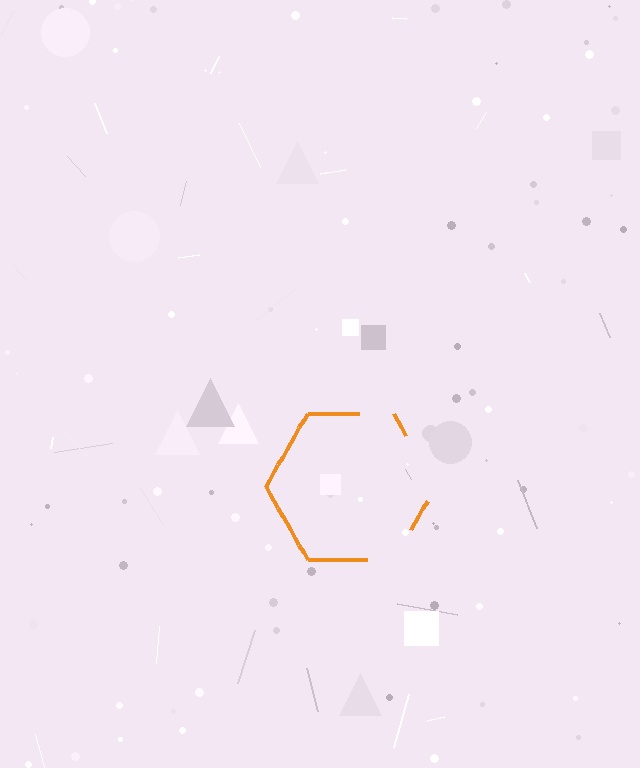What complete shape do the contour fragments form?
The contour fragments form a hexagon.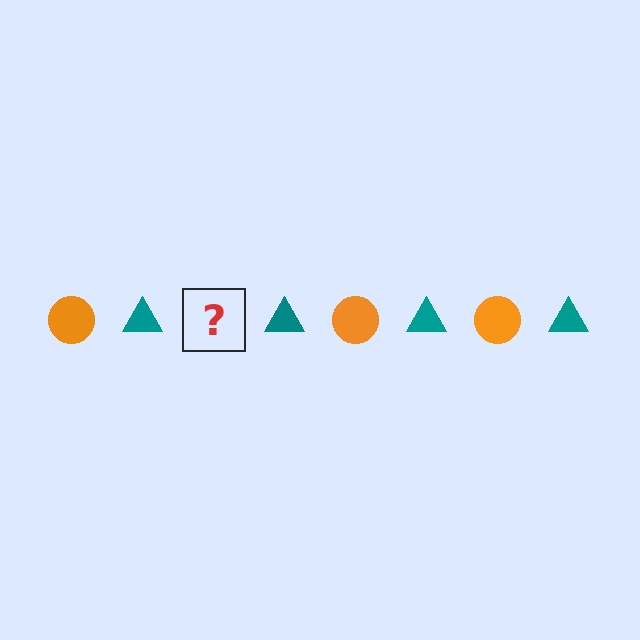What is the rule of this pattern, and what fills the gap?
The rule is that the pattern alternates between orange circle and teal triangle. The gap should be filled with an orange circle.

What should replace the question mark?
The question mark should be replaced with an orange circle.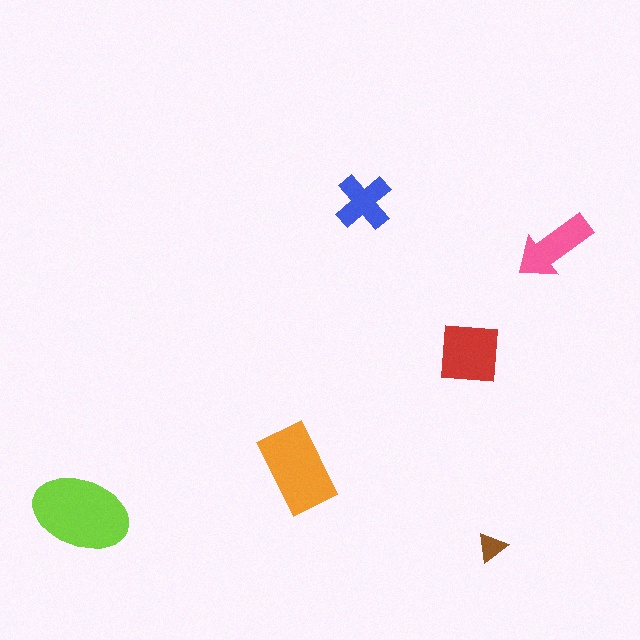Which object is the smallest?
The brown triangle.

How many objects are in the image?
There are 6 objects in the image.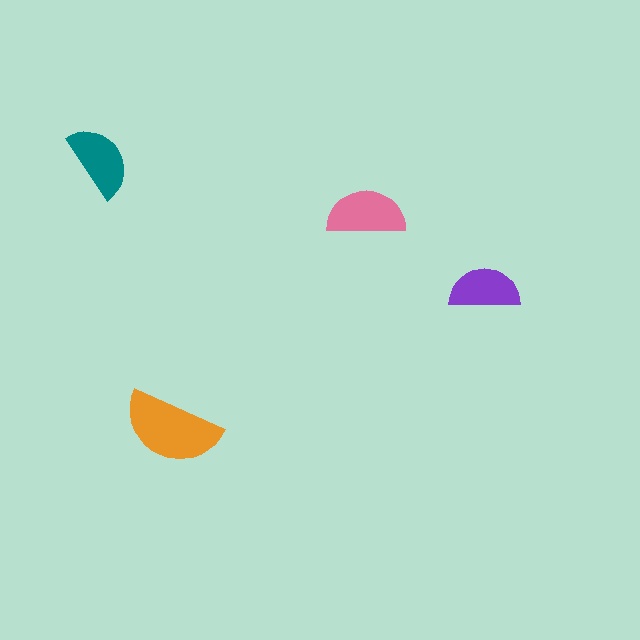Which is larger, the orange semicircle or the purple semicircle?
The orange one.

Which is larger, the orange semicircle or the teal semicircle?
The orange one.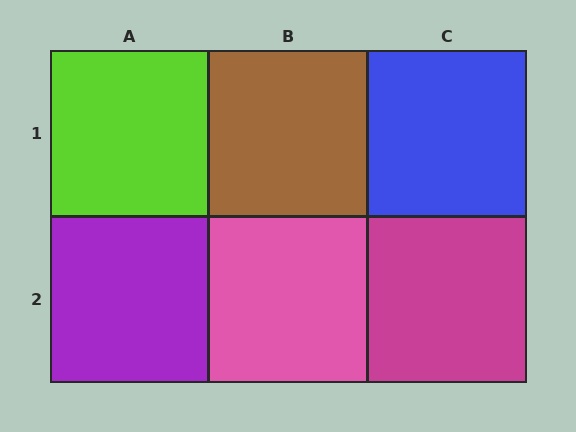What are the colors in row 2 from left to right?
Purple, pink, magenta.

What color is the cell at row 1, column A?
Lime.